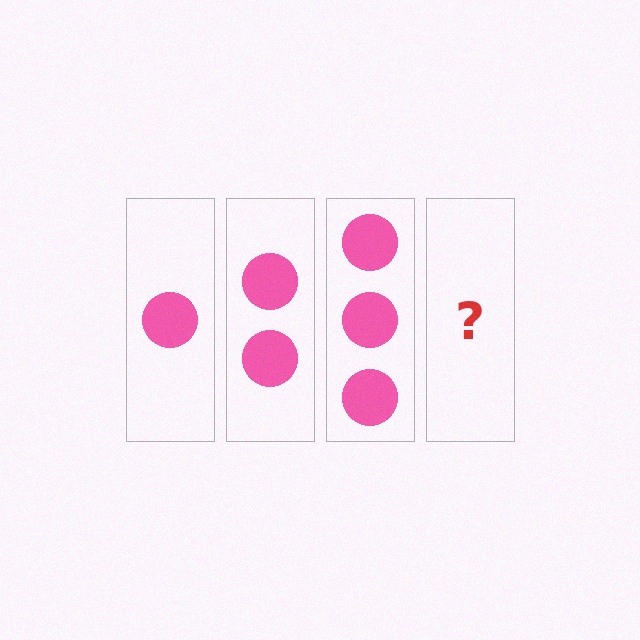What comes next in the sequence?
The next element should be 4 circles.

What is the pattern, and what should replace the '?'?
The pattern is that each step adds one more circle. The '?' should be 4 circles.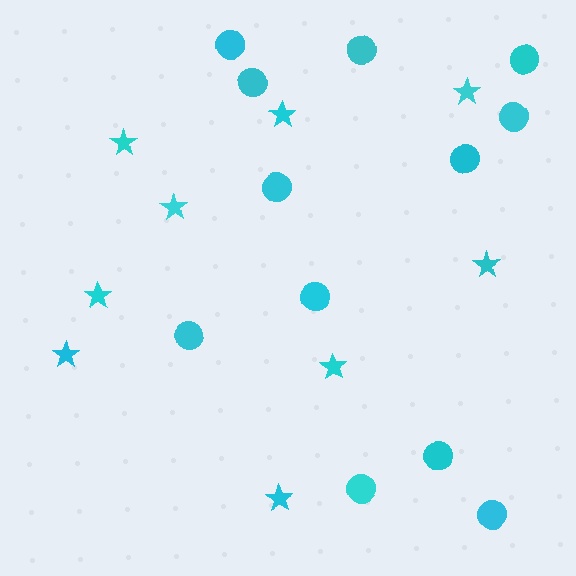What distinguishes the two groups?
There are 2 groups: one group of circles (12) and one group of stars (9).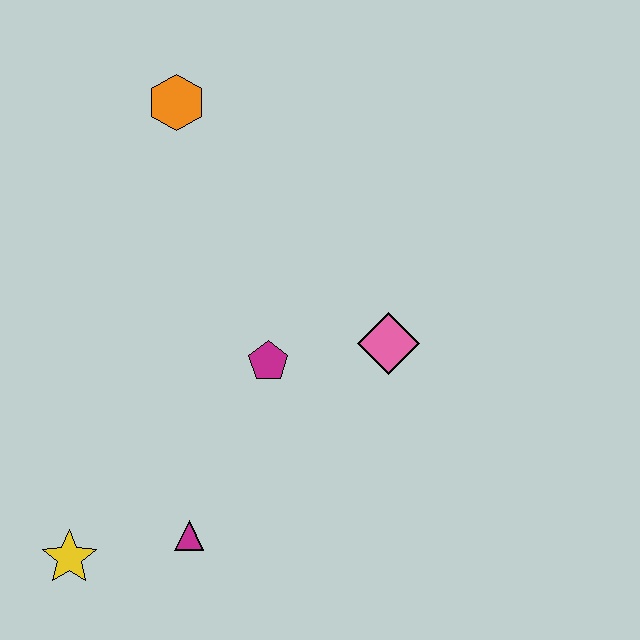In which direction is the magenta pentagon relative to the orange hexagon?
The magenta pentagon is below the orange hexagon.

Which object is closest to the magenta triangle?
The yellow star is closest to the magenta triangle.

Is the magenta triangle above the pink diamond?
No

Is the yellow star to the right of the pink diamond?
No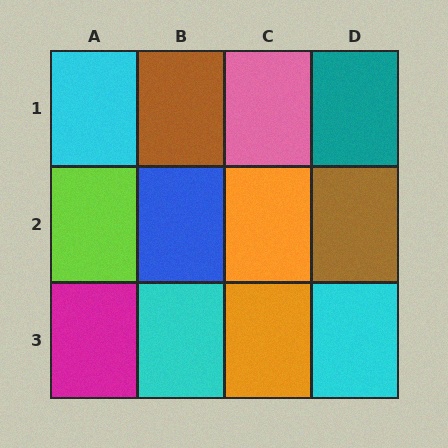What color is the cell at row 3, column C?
Orange.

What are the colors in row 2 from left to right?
Lime, blue, orange, brown.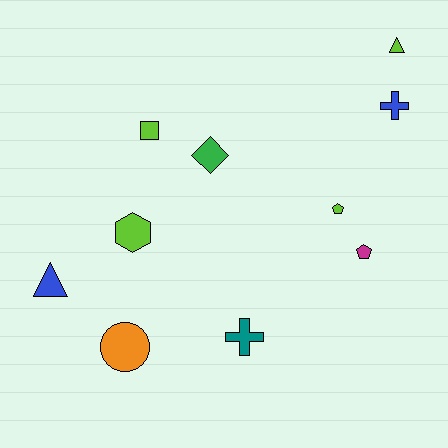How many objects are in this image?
There are 10 objects.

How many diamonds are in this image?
There is 1 diamond.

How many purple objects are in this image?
There are no purple objects.